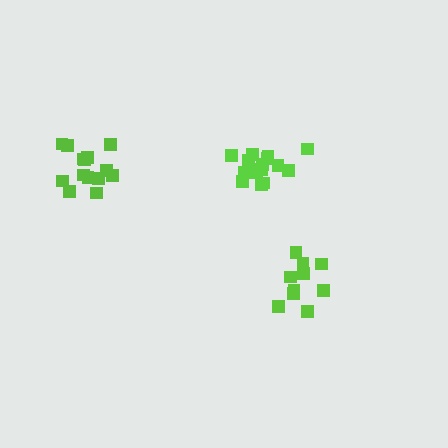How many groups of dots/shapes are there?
There are 3 groups.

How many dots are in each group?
Group 1: 10 dots, Group 2: 15 dots, Group 3: 14 dots (39 total).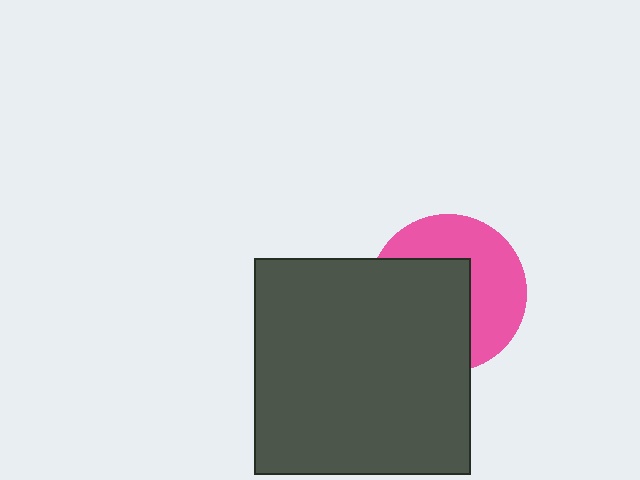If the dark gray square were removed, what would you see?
You would see the complete pink circle.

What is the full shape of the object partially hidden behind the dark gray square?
The partially hidden object is a pink circle.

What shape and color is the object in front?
The object in front is a dark gray square.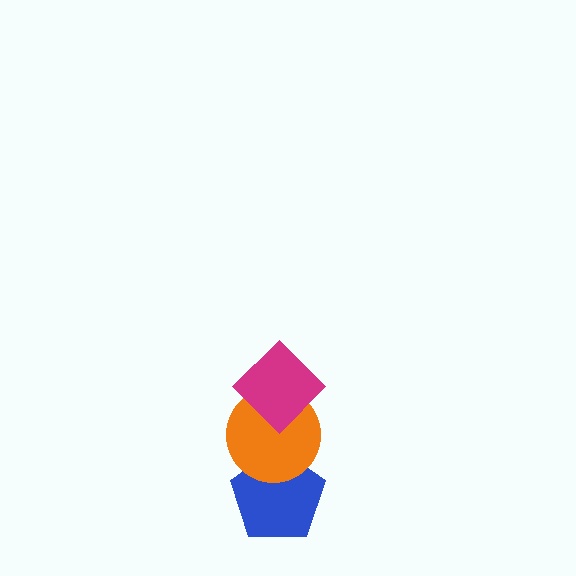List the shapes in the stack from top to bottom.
From top to bottom: the magenta diamond, the orange circle, the blue pentagon.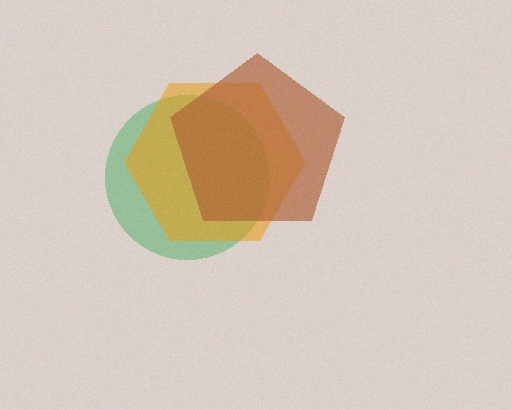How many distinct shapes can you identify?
There are 3 distinct shapes: a green circle, an orange hexagon, a brown pentagon.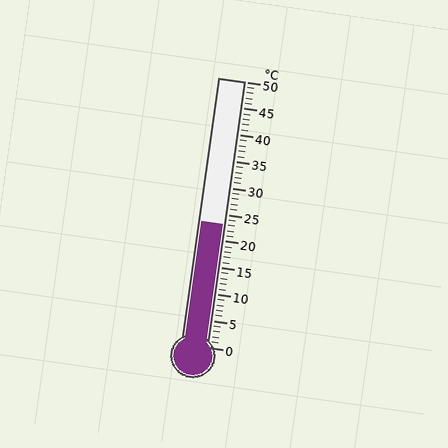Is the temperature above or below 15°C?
The temperature is above 15°C.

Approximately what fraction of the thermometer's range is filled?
The thermometer is filled to approximately 45% of its range.